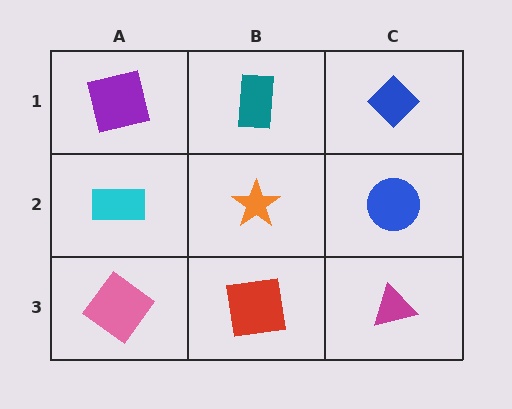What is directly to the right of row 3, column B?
A magenta triangle.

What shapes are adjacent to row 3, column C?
A blue circle (row 2, column C), a red square (row 3, column B).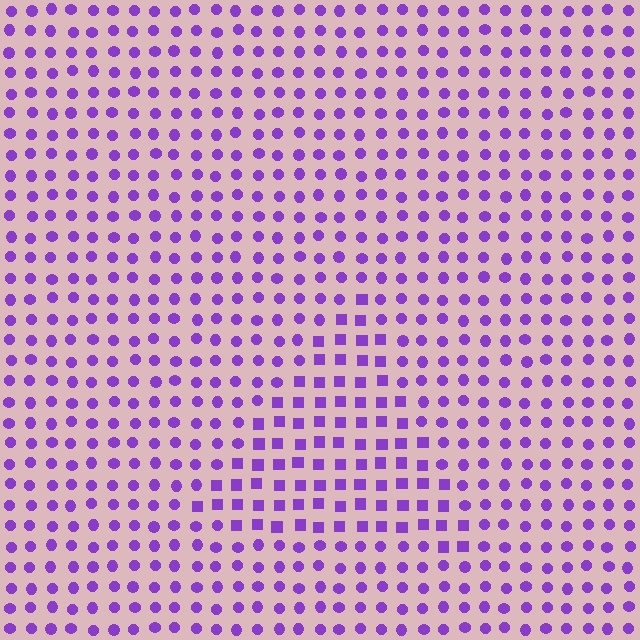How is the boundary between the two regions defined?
The boundary is defined by a change in element shape: squares inside vs. circles outside. All elements share the same color and spacing.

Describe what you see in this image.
The image is filled with small purple elements arranged in a uniform grid. A triangle-shaped region contains squares, while the surrounding area contains circles. The boundary is defined purely by the change in element shape.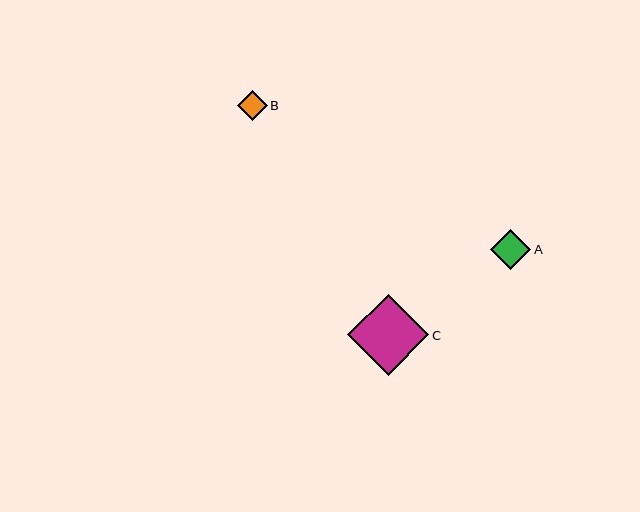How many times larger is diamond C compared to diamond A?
Diamond C is approximately 2.0 times the size of diamond A.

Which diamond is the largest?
Diamond C is the largest with a size of approximately 81 pixels.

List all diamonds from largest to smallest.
From largest to smallest: C, A, B.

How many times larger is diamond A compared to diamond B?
Diamond A is approximately 1.3 times the size of diamond B.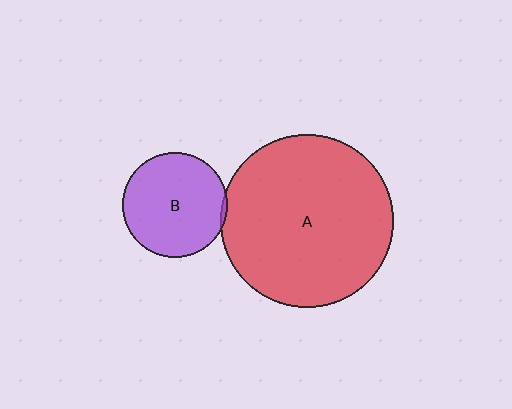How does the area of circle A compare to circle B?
Approximately 2.7 times.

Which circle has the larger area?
Circle A (red).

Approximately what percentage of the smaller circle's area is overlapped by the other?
Approximately 5%.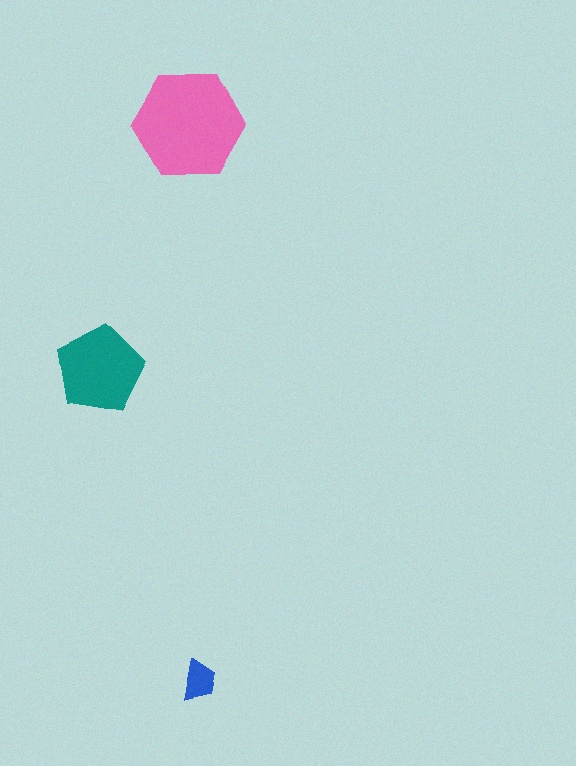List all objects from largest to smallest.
The pink hexagon, the teal pentagon, the blue trapezoid.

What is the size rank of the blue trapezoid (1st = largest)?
3rd.